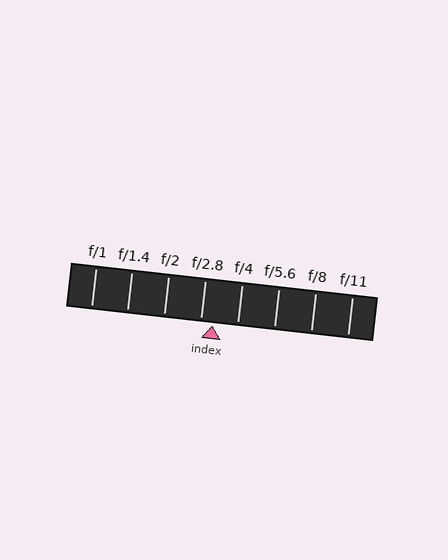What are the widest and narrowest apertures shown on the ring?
The widest aperture shown is f/1 and the narrowest is f/11.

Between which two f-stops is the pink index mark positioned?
The index mark is between f/2.8 and f/4.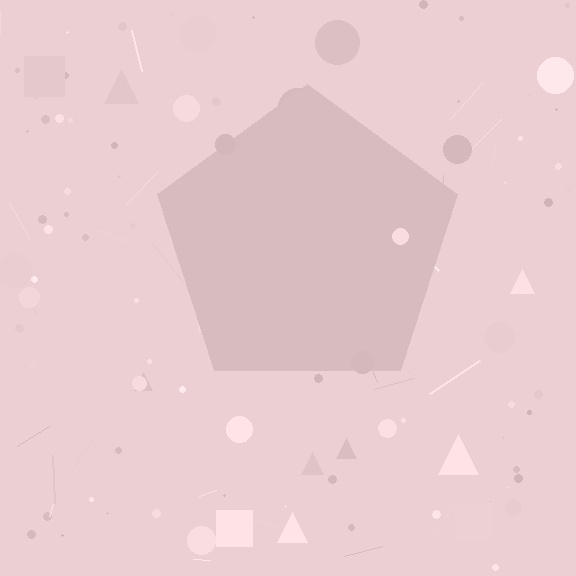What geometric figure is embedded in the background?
A pentagon is embedded in the background.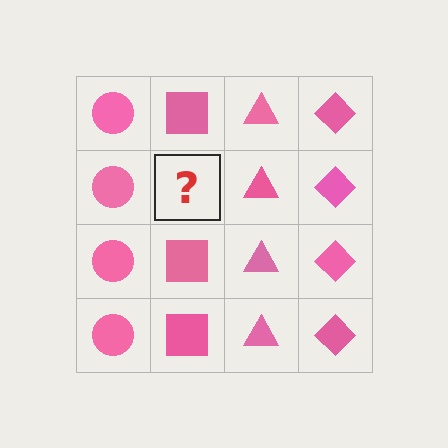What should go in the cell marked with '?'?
The missing cell should contain a pink square.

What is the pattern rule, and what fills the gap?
The rule is that each column has a consistent shape. The gap should be filled with a pink square.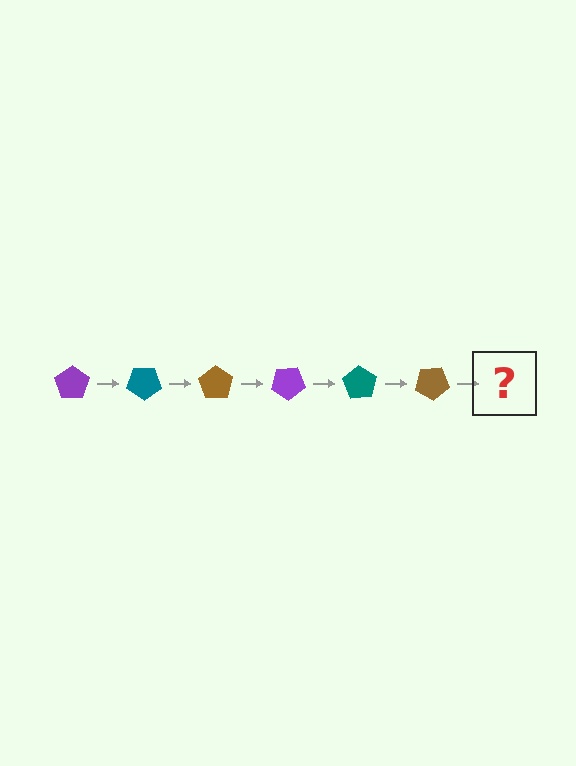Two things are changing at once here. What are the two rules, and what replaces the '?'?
The two rules are that it rotates 35 degrees each step and the color cycles through purple, teal, and brown. The '?' should be a purple pentagon, rotated 210 degrees from the start.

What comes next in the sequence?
The next element should be a purple pentagon, rotated 210 degrees from the start.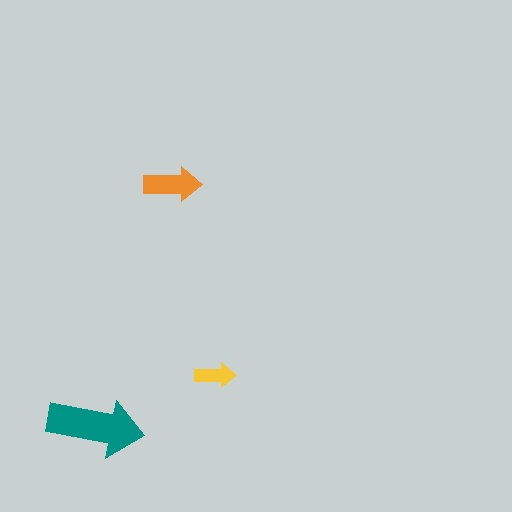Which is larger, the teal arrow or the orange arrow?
The teal one.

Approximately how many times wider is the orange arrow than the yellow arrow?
About 1.5 times wider.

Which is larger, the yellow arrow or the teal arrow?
The teal one.